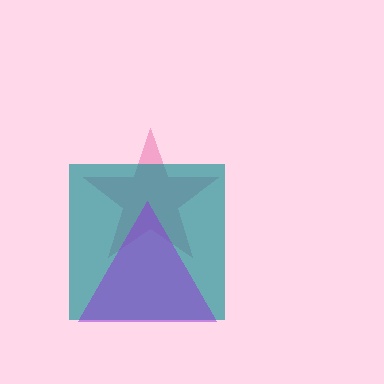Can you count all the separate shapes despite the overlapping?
Yes, there are 3 separate shapes.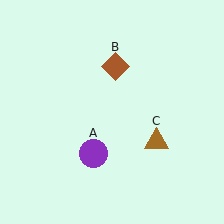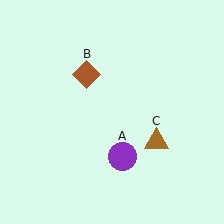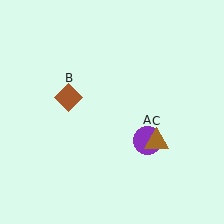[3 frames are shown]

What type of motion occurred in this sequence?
The purple circle (object A), brown diamond (object B) rotated counterclockwise around the center of the scene.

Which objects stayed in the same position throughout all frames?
Brown triangle (object C) remained stationary.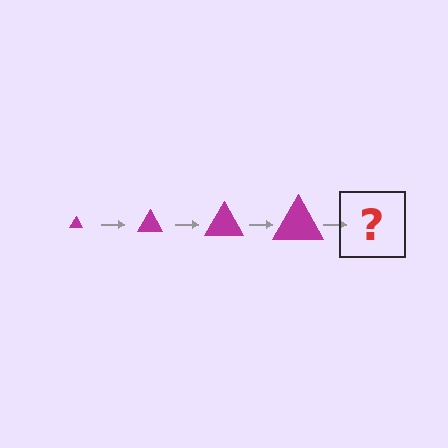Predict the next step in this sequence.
The next step is a magenta triangle, larger than the previous one.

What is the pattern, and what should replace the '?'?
The pattern is that the triangle gets progressively larger each step. The '?' should be a magenta triangle, larger than the previous one.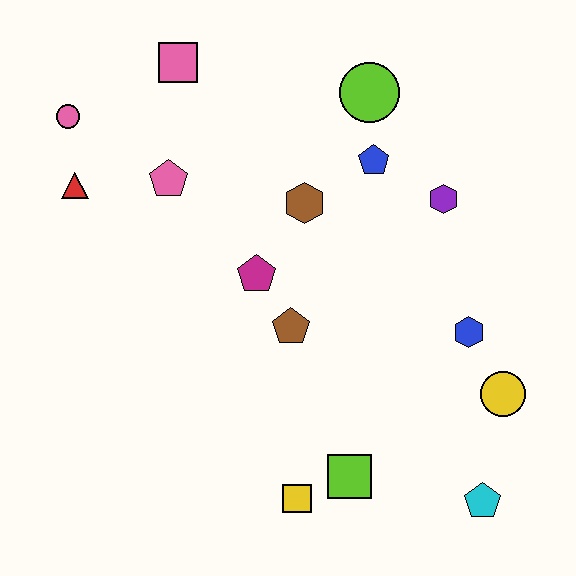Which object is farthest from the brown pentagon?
The pink circle is farthest from the brown pentagon.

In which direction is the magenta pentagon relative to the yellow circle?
The magenta pentagon is to the left of the yellow circle.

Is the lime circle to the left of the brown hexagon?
No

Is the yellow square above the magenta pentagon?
No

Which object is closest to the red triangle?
The pink circle is closest to the red triangle.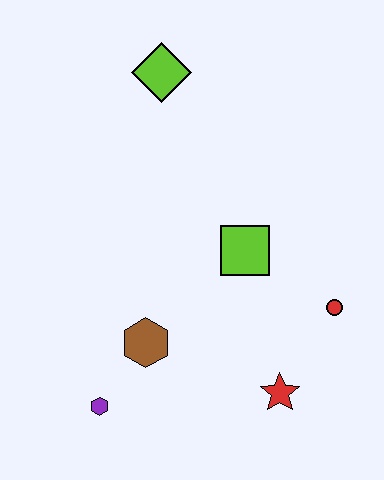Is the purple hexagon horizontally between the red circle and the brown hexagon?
No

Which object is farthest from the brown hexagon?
The lime diamond is farthest from the brown hexagon.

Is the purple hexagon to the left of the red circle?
Yes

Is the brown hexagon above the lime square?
No